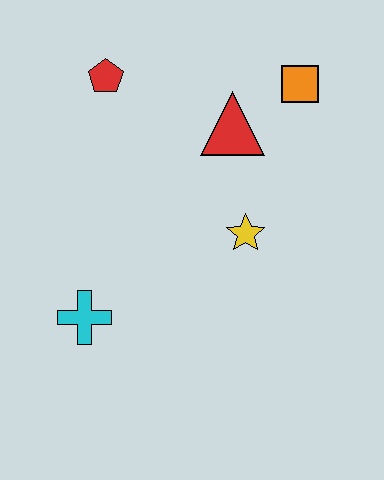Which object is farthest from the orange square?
The cyan cross is farthest from the orange square.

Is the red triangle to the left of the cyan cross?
No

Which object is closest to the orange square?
The red triangle is closest to the orange square.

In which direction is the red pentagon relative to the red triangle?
The red pentagon is to the left of the red triangle.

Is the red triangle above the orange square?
No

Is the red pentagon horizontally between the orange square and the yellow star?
No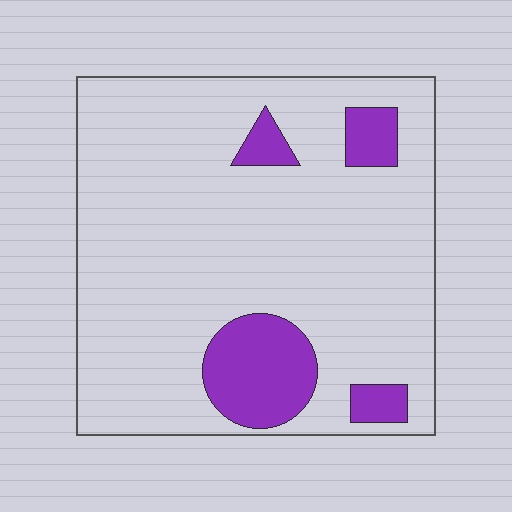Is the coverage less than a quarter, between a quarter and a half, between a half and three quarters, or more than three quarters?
Less than a quarter.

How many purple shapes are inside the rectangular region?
4.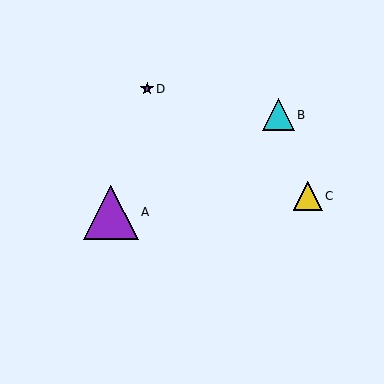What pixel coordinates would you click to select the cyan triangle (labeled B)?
Click at (278, 115) to select the cyan triangle B.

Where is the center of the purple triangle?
The center of the purple triangle is at (111, 212).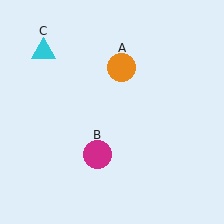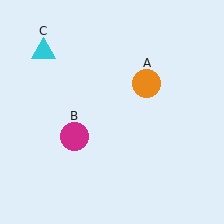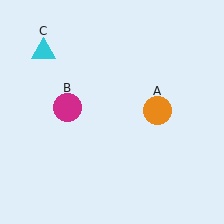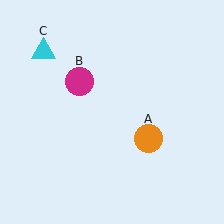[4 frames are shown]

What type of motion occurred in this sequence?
The orange circle (object A), magenta circle (object B) rotated clockwise around the center of the scene.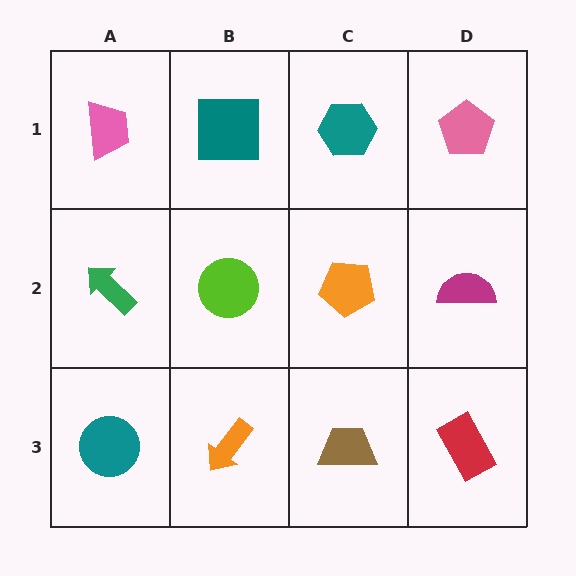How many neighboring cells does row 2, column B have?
4.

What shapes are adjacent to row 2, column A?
A pink trapezoid (row 1, column A), a teal circle (row 3, column A), a lime circle (row 2, column B).